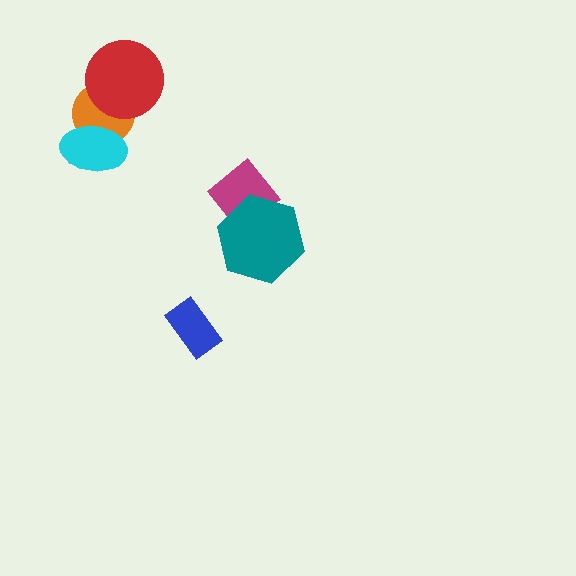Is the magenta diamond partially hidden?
Yes, it is partially covered by another shape.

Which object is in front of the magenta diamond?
The teal hexagon is in front of the magenta diamond.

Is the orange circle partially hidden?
Yes, it is partially covered by another shape.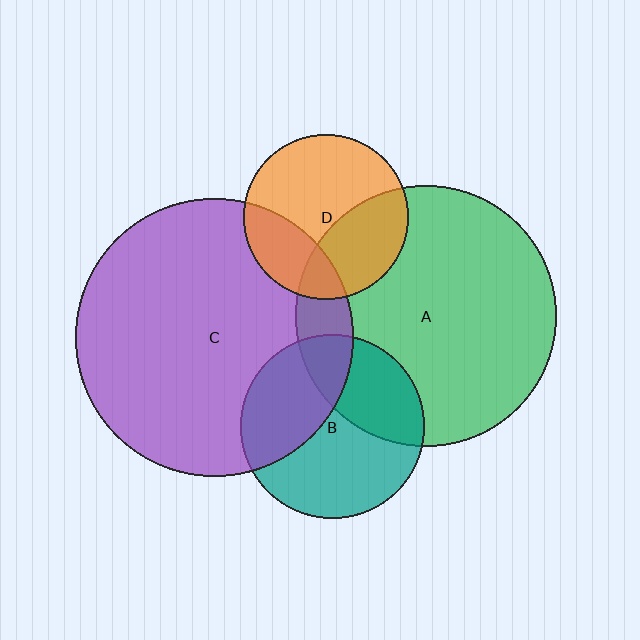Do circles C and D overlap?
Yes.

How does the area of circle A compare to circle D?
Approximately 2.5 times.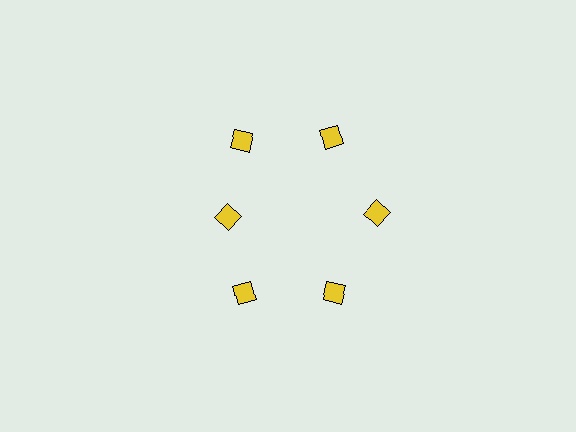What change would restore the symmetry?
The symmetry would be restored by moving it outward, back onto the ring so that all 6 diamonds sit at equal angles and equal distance from the center.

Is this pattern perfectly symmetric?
No. The 6 yellow diamonds are arranged in a ring, but one element near the 9 o'clock position is pulled inward toward the center, breaking the 6-fold rotational symmetry.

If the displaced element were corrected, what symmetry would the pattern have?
It would have 6-fold rotational symmetry — the pattern would map onto itself every 60 degrees.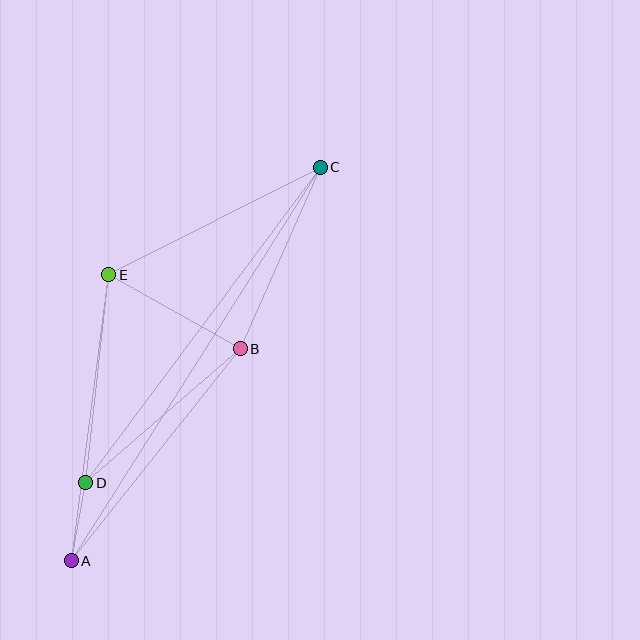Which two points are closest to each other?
Points A and D are closest to each other.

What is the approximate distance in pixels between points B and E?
The distance between B and E is approximately 151 pixels.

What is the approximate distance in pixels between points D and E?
The distance between D and E is approximately 209 pixels.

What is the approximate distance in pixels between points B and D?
The distance between B and D is approximately 205 pixels.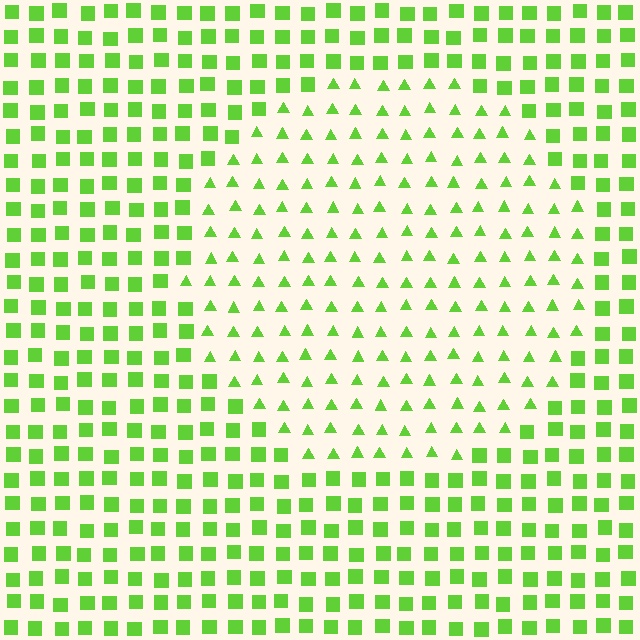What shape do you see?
I see a circle.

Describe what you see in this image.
The image is filled with small lime elements arranged in a uniform grid. A circle-shaped region contains triangles, while the surrounding area contains squares. The boundary is defined purely by the change in element shape.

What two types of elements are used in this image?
The image uses triangles inside the circle region and squares outside it.